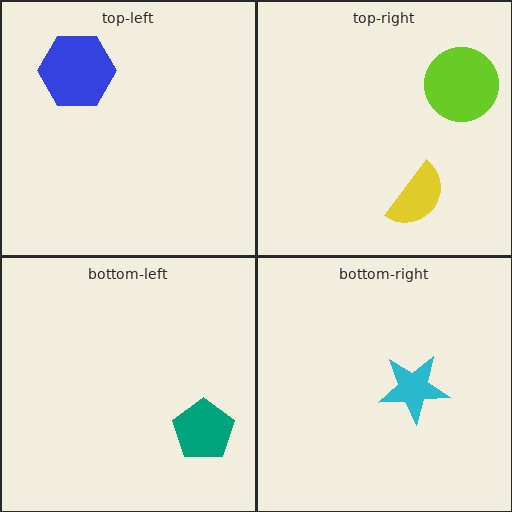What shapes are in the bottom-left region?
The teal pentagon.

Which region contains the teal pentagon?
The bottom-left region.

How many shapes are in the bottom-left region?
1.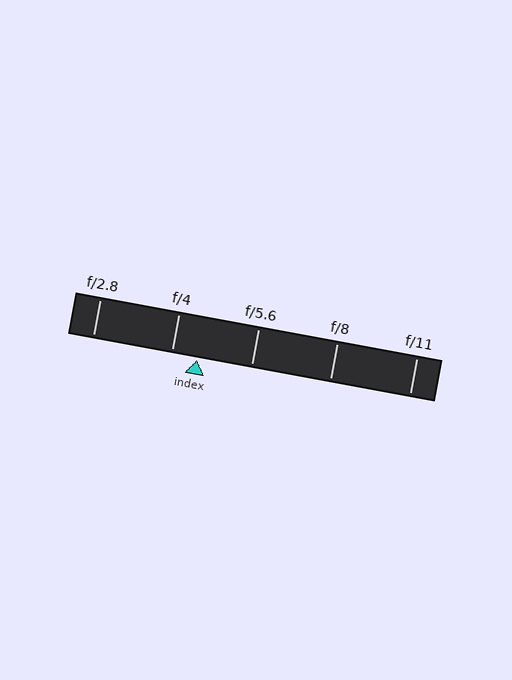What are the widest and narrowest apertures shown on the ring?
The widest aperture shown is f/2.8 and the narrowest is f/11.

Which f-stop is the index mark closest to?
The index mark is closest to f/4.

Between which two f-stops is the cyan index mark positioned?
The index mark is between f/4 and f/5.6.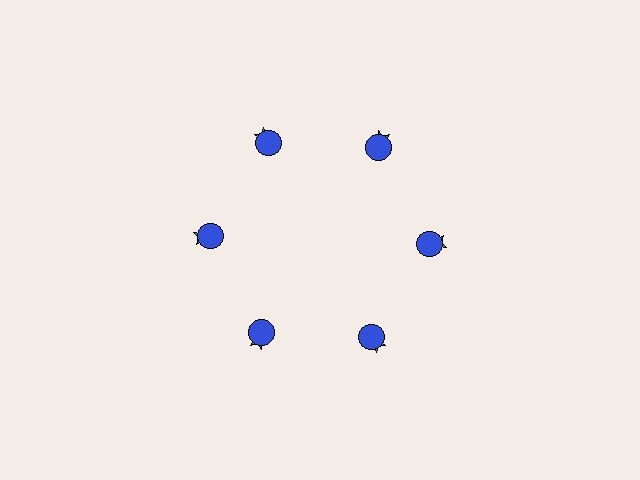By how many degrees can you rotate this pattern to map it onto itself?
The pattern maps onto itself every 60 degrees of rotation.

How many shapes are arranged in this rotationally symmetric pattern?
There are 12 shapes, arranged in 6 groups of 2.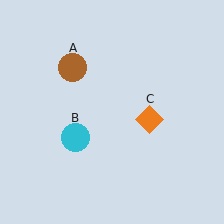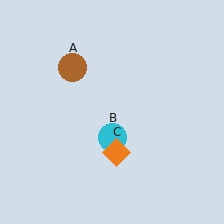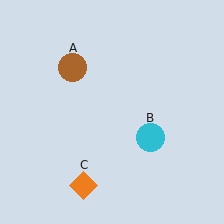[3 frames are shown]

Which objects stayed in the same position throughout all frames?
Brown circle (object A) remained stationary.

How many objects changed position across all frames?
2 objects changed position: cyan circle (object B), orange diamond (object C).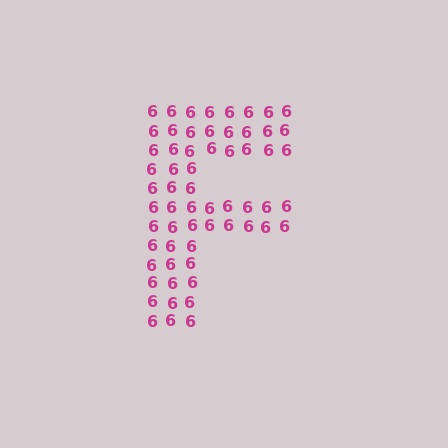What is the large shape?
The large shape is the letter F.